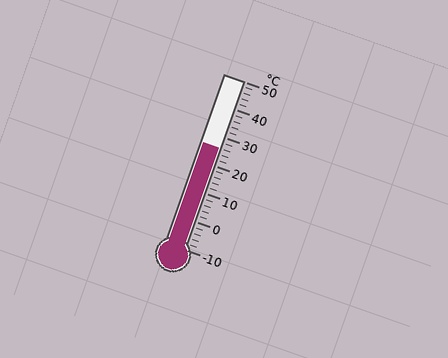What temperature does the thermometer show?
The thermometer shows approximately 26°C.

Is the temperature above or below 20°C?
The temperature is above 20°C.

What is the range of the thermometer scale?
The thermometer scale ranges from -10°C to 50°C.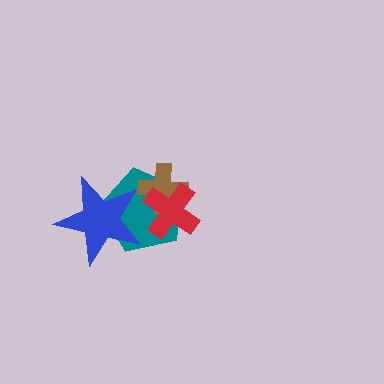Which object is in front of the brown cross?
The red cross is in front of the brown cross.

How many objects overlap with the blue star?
1 object overlaps with the blue star.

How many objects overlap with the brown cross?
2 objects overlap with the brown cross.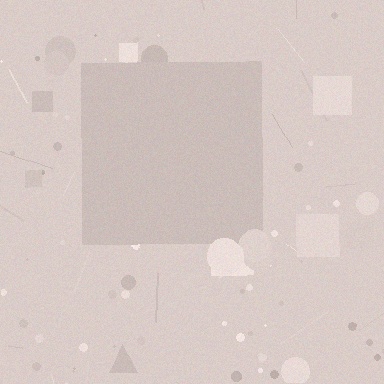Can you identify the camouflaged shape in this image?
The camouflaged shape is a square.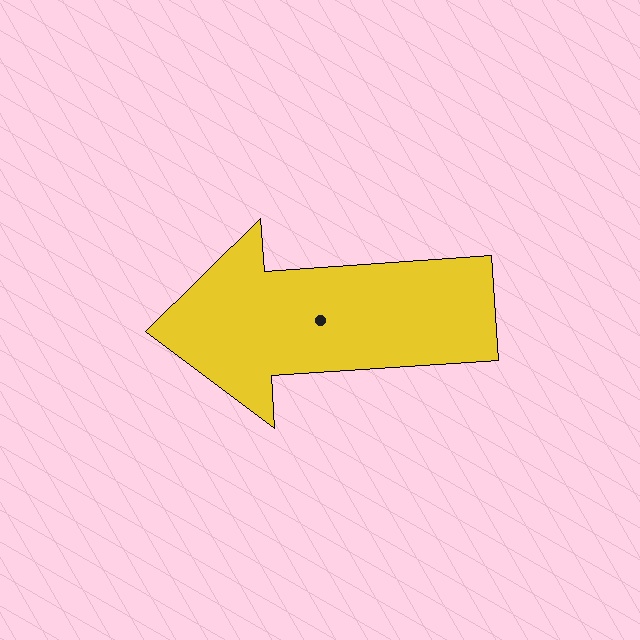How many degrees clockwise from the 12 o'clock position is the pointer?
Approximately 266 degrees.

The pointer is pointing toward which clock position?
Roughly 9 o'clock.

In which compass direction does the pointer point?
West.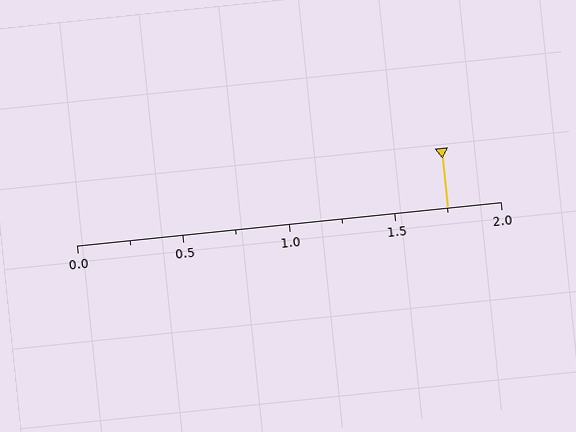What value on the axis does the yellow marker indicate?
The marker indicates approximately 1.75.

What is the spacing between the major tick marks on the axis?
The major ticks are spaced 0.5 apart.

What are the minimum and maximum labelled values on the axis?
The axis runs from 0.0 to 2.0.